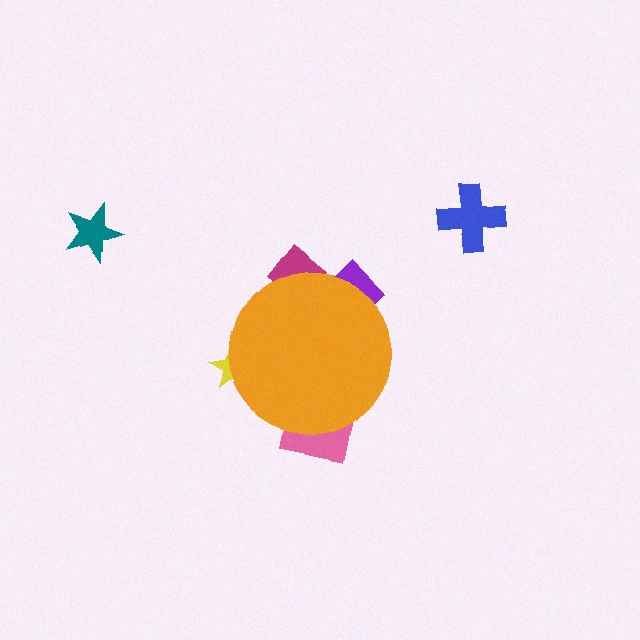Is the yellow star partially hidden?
Yes, the yellow star is partially hidden behind the orange circle.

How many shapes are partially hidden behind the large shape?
4 shapes are partially hidden.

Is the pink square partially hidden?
Yes, the pink square is partially hidden behind the orange circle.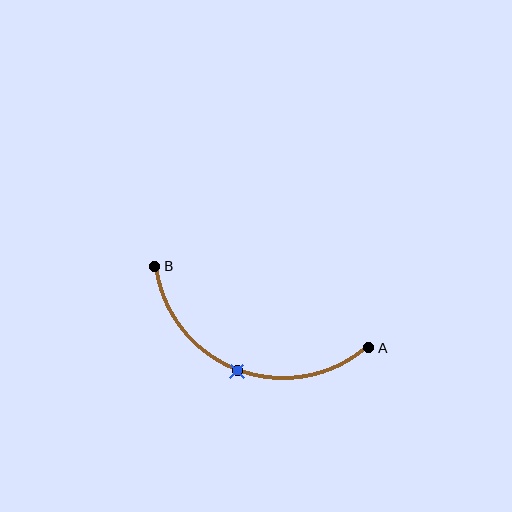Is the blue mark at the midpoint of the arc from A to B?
Yes. The blue mark lies on the arc at equal arc-length from both A and B — it is the arc midpoint.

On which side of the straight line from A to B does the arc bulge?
The arc bulges below the straight line connecting A and B.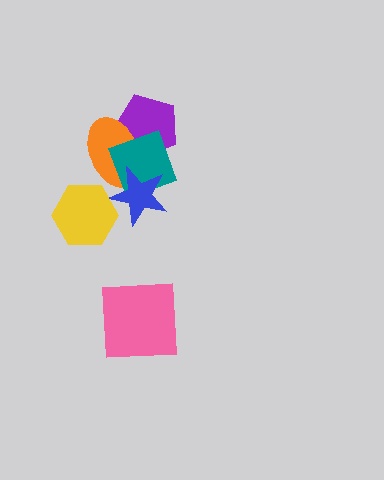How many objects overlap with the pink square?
0 objects overlap with the pink square.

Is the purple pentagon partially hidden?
Yes, it is partially covered by another shape.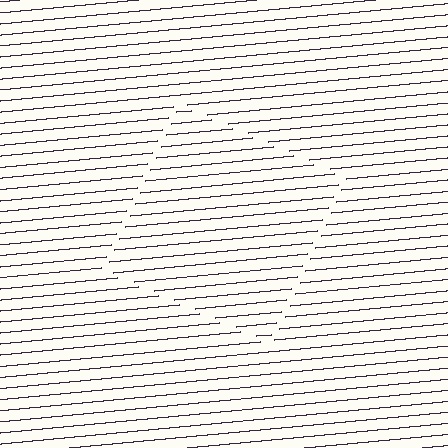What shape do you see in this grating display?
An illusory square. The interior of the shape contains the same grating, shifted by half a period — the contour is defined by the phase discontinuity where line-ends from the inner and outer gratings abut.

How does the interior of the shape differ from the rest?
The interior of the shape contains the same grating, shifted by half a period — the contour is defined by the phase discontinuity where line-ends from the inner and outer gratings abut.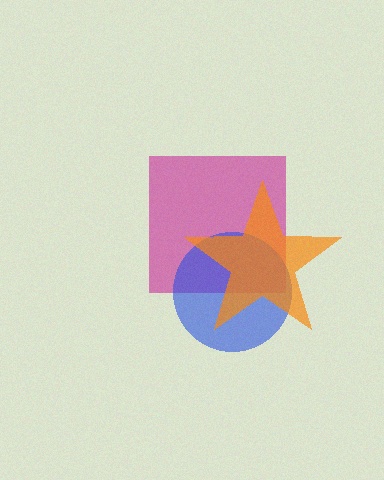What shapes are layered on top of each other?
The layered shapes are: a magenta square, a blue circle, an orange star.